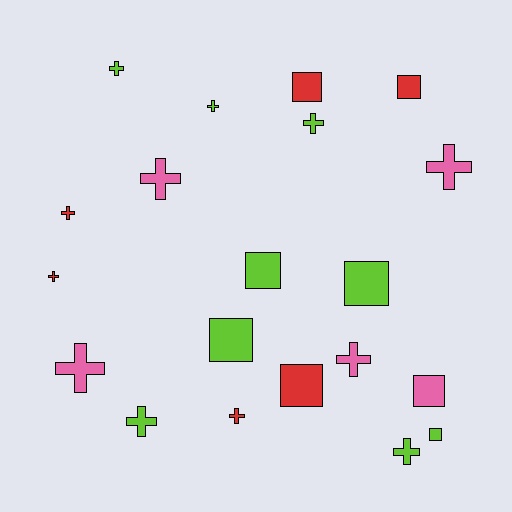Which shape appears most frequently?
Cross, with 12 objects.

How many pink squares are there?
There is 1 pink square.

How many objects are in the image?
There are 20 objects.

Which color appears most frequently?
Lime, with 9 objects.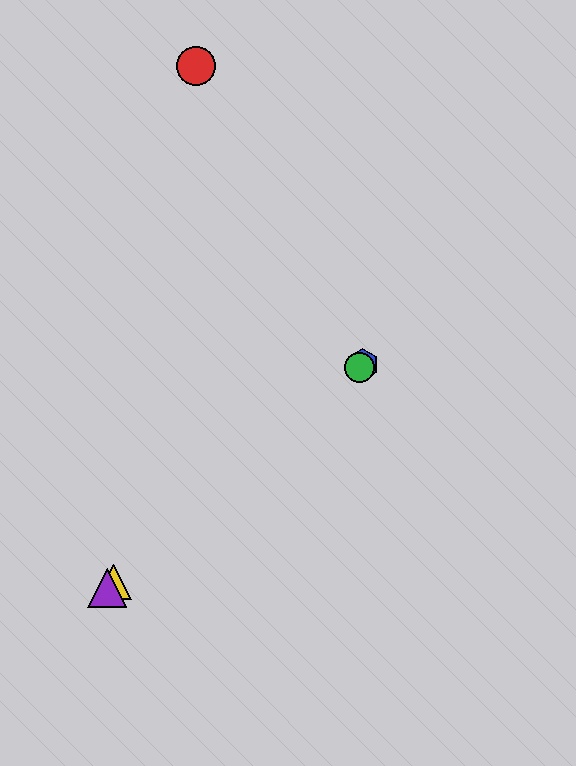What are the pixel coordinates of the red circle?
The red circle is at (196, 66).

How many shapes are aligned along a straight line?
4 shapes (the blue hexagon, the green circle, the yellow triangle, the purple triangle) are aligned along a straight line.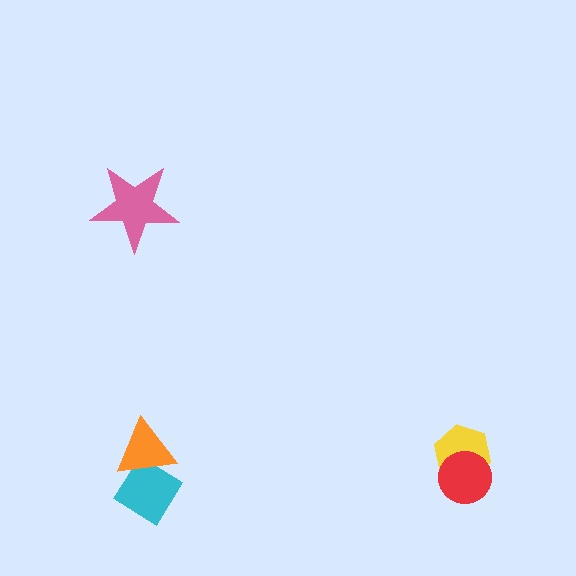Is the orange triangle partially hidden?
No, no other shape covers it.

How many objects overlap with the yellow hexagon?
1 object overlaps with the yellow hexagon.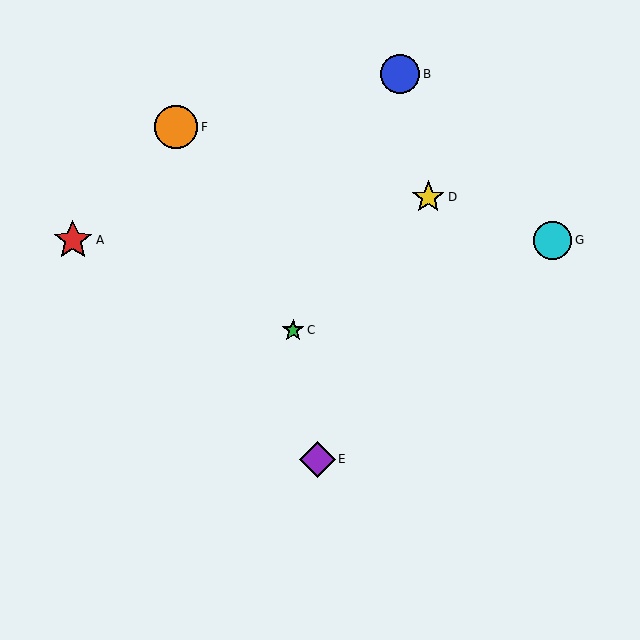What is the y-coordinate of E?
Object E is at y≈459.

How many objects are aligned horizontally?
2 objects (A, G) are aligned horizontally.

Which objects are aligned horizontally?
Objects A, G are aligned horizontally.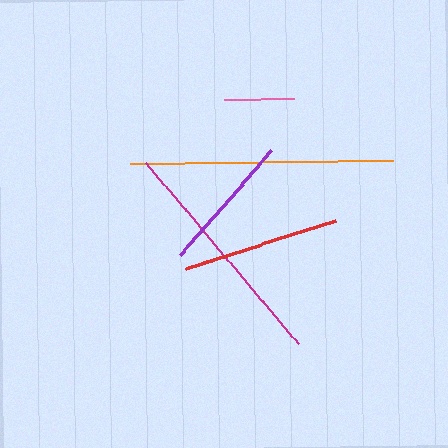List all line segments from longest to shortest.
From longest to shortest: orange, magenta, red, purple, pink.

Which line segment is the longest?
The orange line is the longest at approximately 263 pixels.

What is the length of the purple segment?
The purple segment is approximately 138 pixels long.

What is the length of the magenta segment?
The magenta segment is approximately 236 pixels long.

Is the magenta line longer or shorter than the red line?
The magenta line is longer than the red line.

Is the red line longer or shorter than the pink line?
The red line is longer than the pink line.